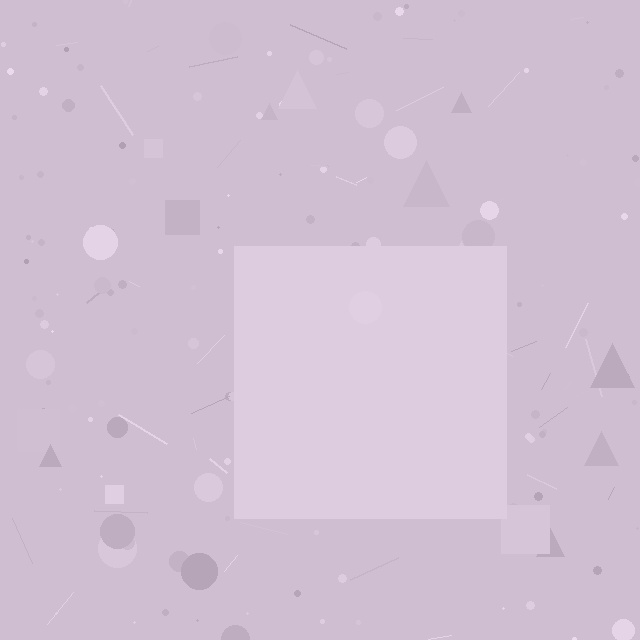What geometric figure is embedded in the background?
A square is embedded in the background.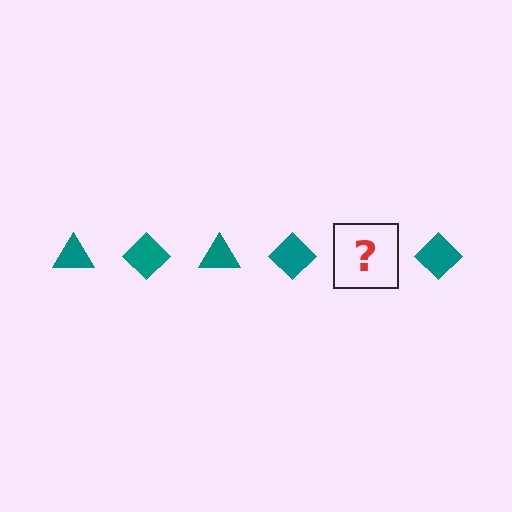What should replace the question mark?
The question mark should be replaced with a teal triangle.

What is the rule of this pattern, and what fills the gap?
The rule is that the pattern cycles through triangle, diamond shapes in teal. The gap should be filled with a teal triangle.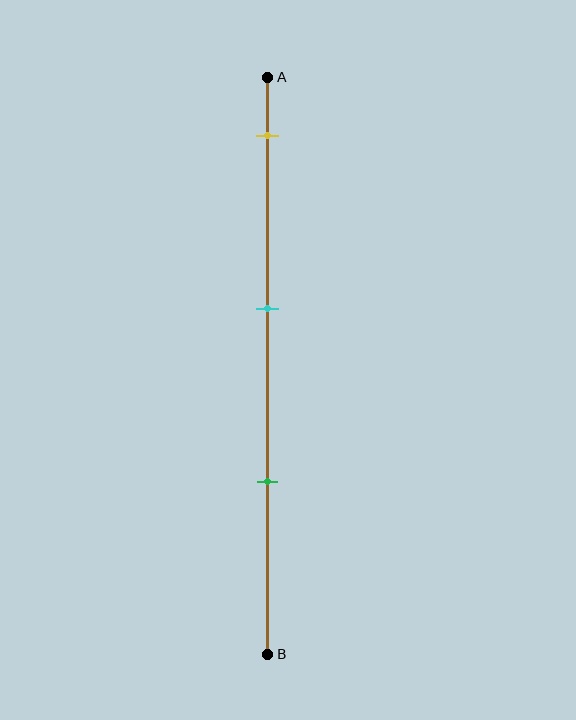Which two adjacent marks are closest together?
The cyan and green marks are the closest adjacent pair.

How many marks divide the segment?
There are 3 marks dividing the segment.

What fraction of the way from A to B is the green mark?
The green mark is approximately 70% (0.7) of the way from A to B.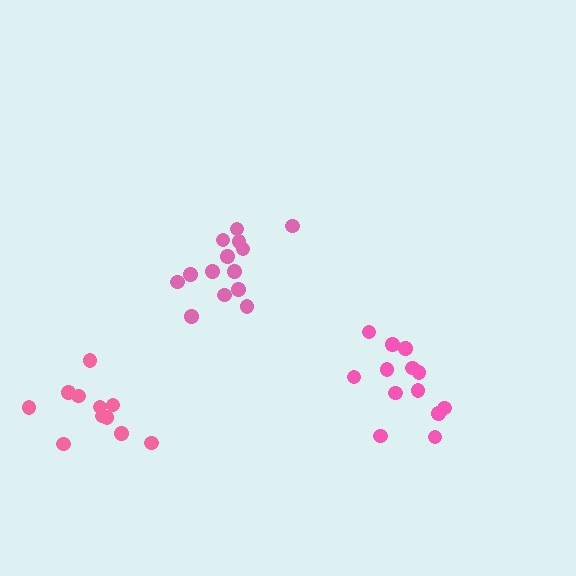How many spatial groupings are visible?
There are 3 spatial groupings.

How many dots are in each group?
Group 1: 13 dots, Group 2: 14 dots, Group 3: 11 dots (38 total).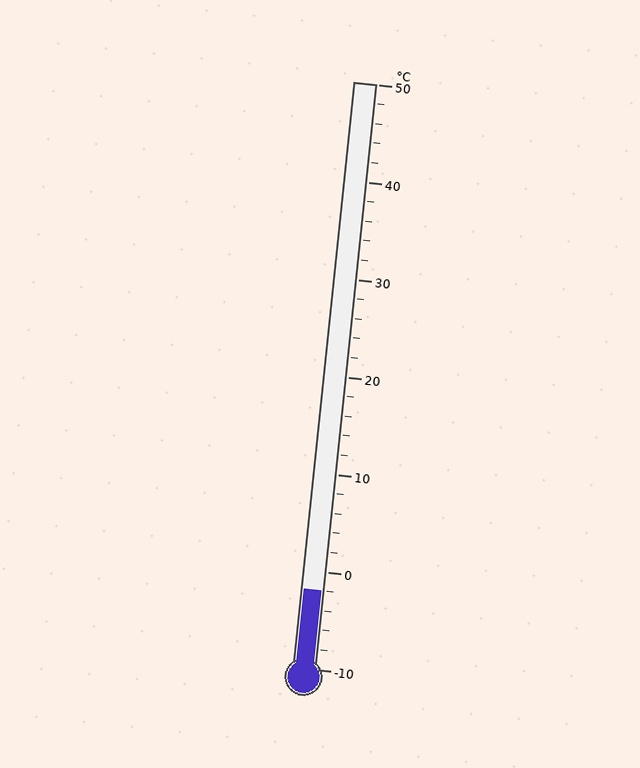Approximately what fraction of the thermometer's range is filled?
The thermometer is filled to approximately 15% of its range.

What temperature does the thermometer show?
The thermometer shows approximately -2°C.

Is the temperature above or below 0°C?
The temperature is below 0°C.